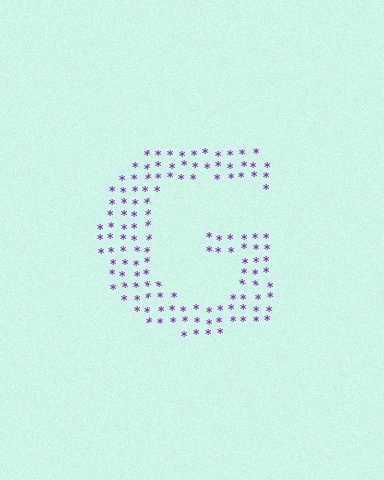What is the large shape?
The large shape is the letter G.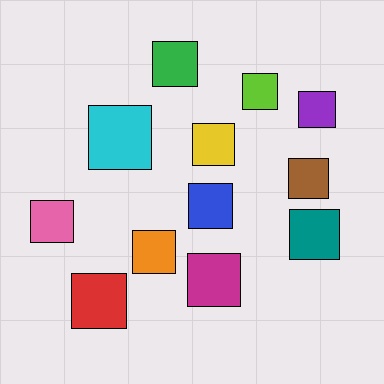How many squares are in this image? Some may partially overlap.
There are 12 squares.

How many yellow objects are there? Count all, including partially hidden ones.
There is 1 yellow object.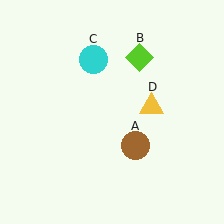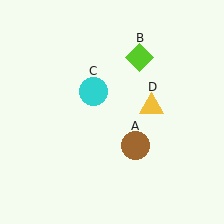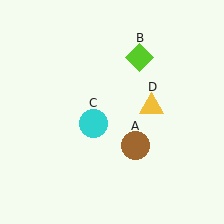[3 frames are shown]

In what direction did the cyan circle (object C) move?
The cyan circle (object C) moved down.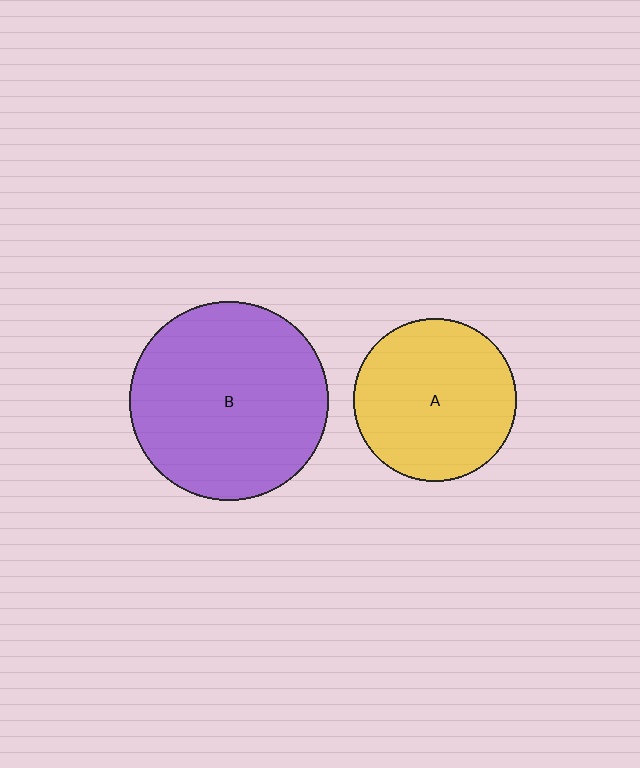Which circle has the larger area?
Circle B (purple).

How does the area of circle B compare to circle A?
Approximately 1.5 times.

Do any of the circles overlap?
No, none of the circles overlap.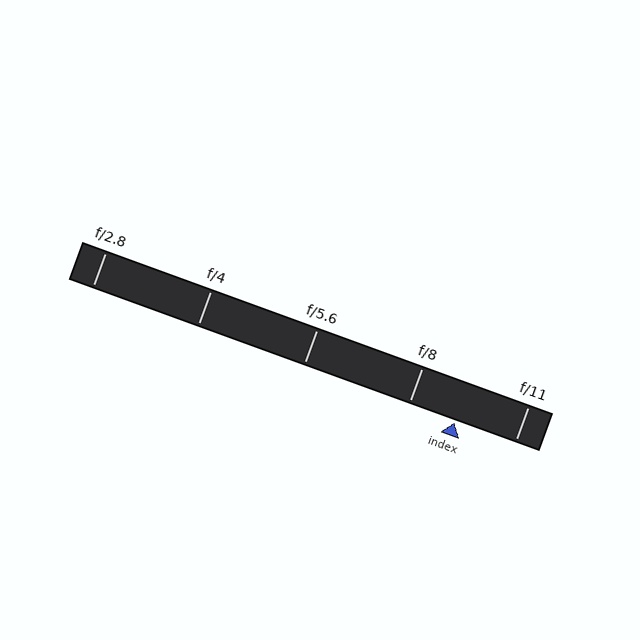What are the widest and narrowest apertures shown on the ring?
The widest aperture shown is f/2.8 and the narrowest is f/11.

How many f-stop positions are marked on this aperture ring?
There are 5 f-stop positions marked.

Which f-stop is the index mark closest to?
The index mark is closest to f/8.